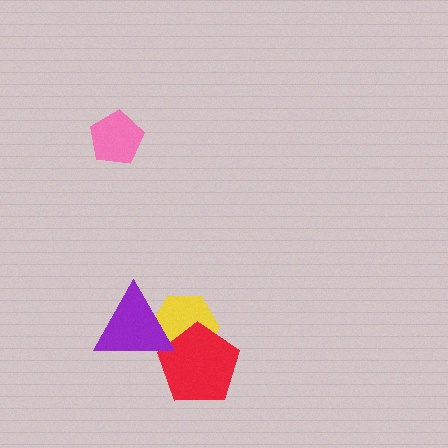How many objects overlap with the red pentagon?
2 objects overlap with the red pentagon.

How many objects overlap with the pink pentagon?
0 objects overlap with the pink pentagon.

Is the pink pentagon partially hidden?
No, no other shape covers it.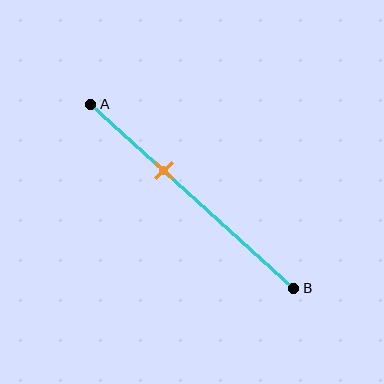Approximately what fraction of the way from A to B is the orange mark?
The orange mark is approximately 35% of the way from A to B.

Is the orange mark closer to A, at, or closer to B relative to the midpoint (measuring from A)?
The orange mark is closer to point A than the midpoint of segment AB.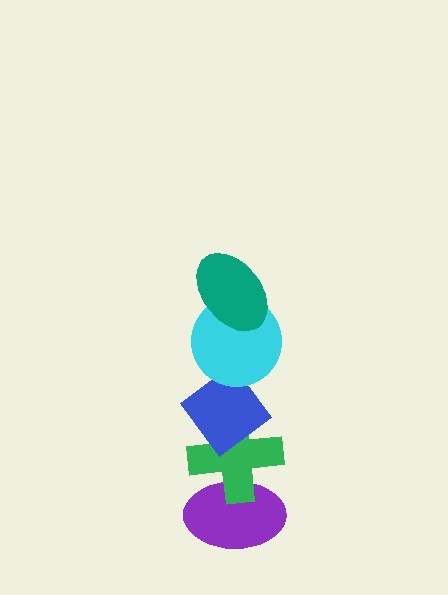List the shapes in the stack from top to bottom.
From top to bottom: the teal ellipse, the cyan circle, the blue diamond, the green cross, the purple ellipse.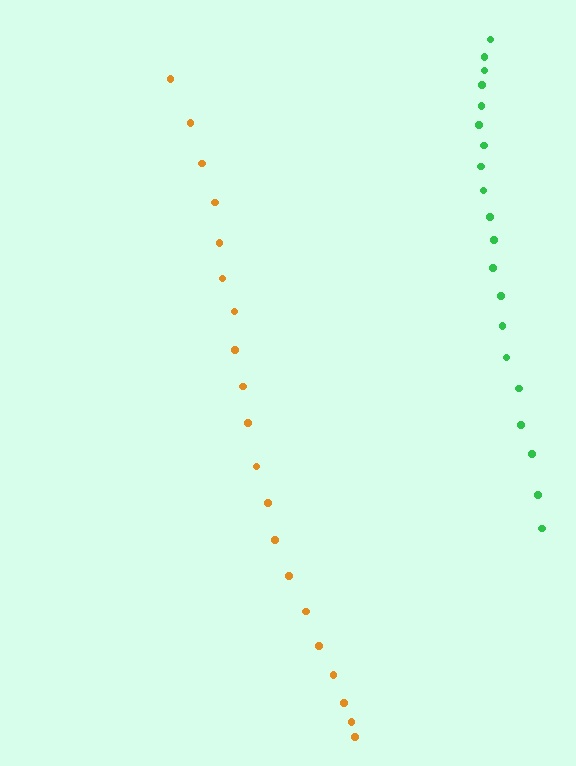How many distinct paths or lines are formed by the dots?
There are 2 distinct paths.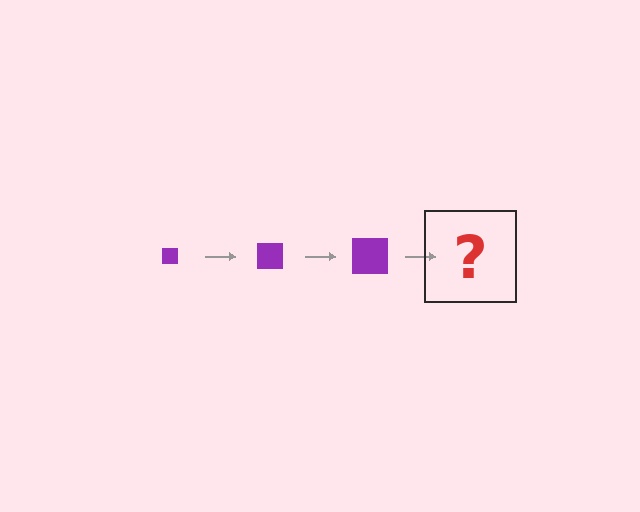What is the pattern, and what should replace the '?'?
The pattern is that the square gets progressively larger each step. The '?' should be a purple square, larger than the previous one.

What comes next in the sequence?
The next element should be a purple square, larger than the previous one.